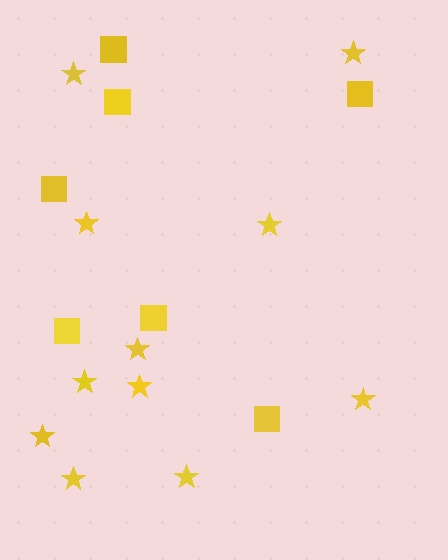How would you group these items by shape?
There are 2 groups: one group of stars (11) and one group of squares (7).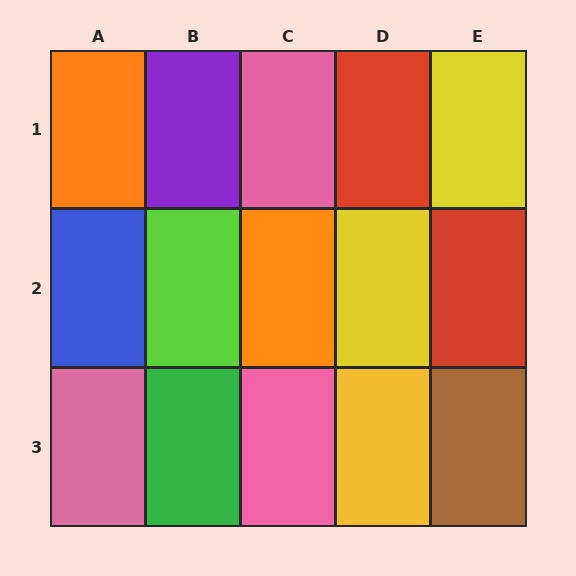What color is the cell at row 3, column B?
Green.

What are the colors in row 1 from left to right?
Orange, purple, pink, red, yellow.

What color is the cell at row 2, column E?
Red.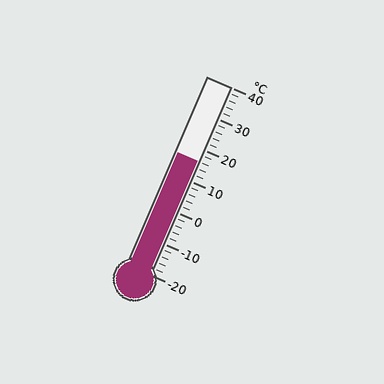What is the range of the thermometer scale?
The thermometer scale ranges from -20°C to 40°C.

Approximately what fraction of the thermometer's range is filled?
The thermometer is filled to approximately 60% of its range.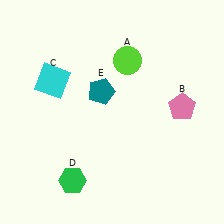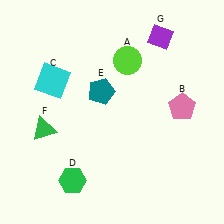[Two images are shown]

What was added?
A green triangle (F), a purple diamond (G) were added in Image 2.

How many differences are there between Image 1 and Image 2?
There are 2 differences between the two images.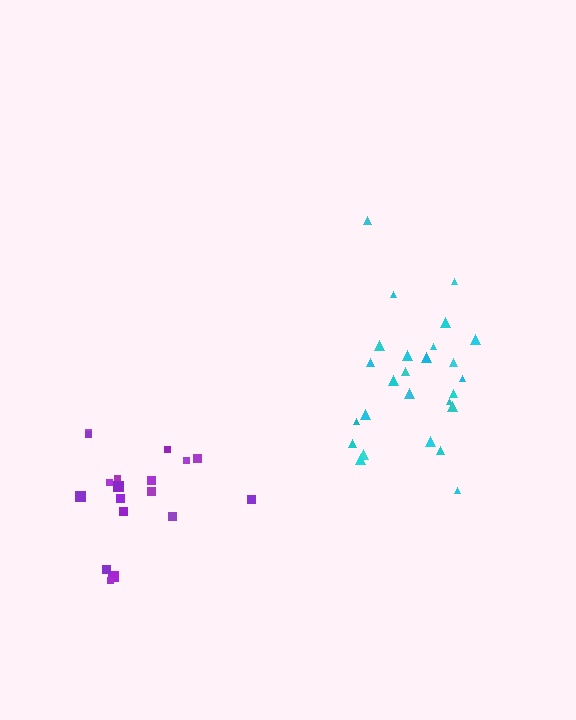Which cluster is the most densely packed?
Cyan.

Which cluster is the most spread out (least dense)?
Purple.